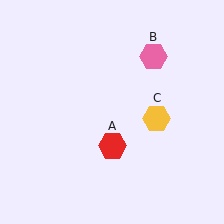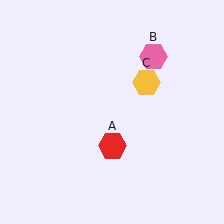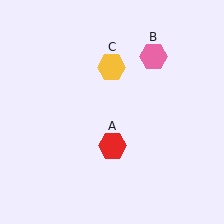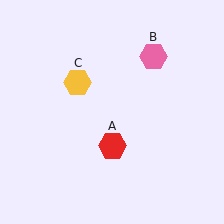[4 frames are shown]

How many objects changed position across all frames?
1 object changed position: yellow hexagon (object C).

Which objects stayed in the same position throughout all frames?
Red hexagon (object A) and pink hexagon (object B) remained stationary.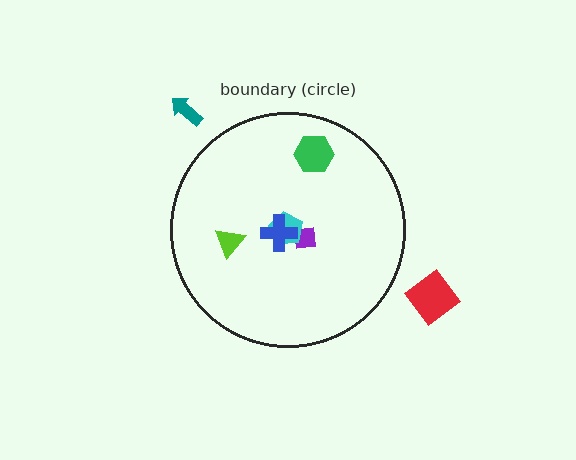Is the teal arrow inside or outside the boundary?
Outside.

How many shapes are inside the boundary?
5 inside, 2 outside.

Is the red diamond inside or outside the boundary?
Outside.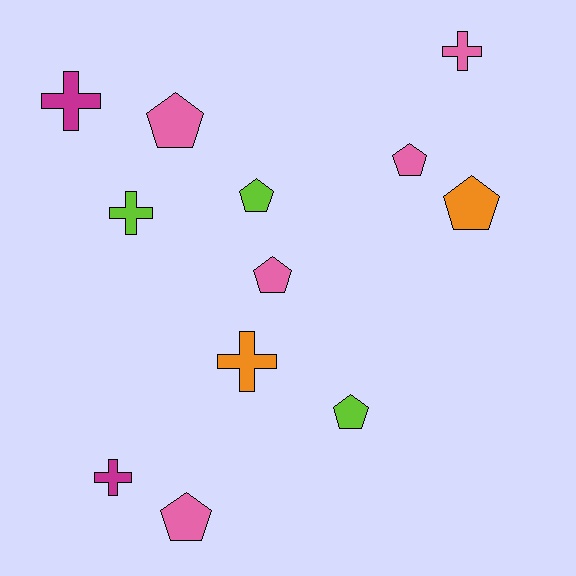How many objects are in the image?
There are 12 objects.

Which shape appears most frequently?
Pentagon, with 7 objects.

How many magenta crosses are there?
There are 2 magenta crosses.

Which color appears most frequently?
Pink, with 5 objects.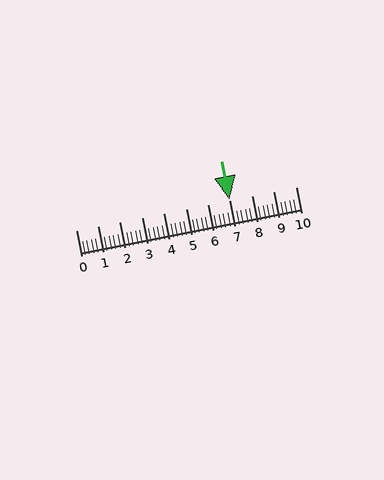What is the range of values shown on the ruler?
The ruler shows values from 0 to 10.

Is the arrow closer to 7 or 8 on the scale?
The arrow is closer to 7.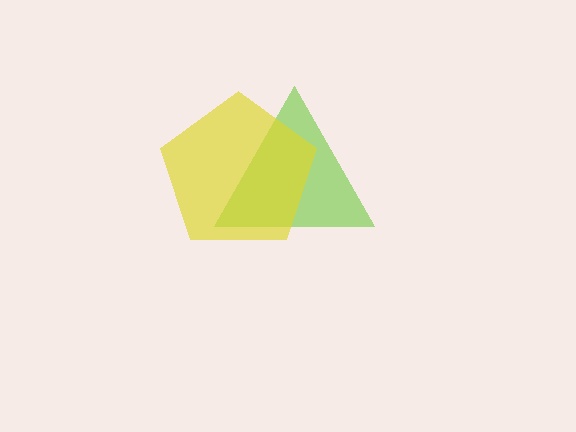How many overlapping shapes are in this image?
There are 2 overlapping shapes in the image.